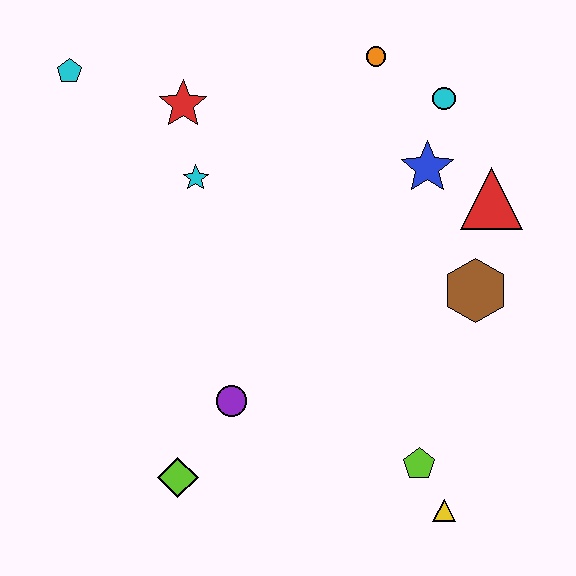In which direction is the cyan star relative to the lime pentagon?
The cyan star is above the lime pentagon.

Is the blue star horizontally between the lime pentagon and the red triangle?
Yes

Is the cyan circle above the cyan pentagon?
No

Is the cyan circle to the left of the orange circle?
No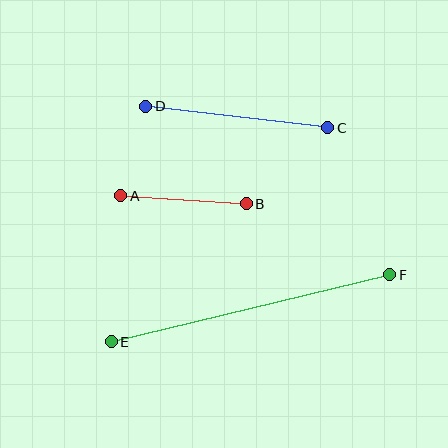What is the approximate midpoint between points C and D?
The midpoint is at approximately (237, 117) pixels.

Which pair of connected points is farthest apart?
Points E and F are farthest apart.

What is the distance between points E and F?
The distance is approximately 286 pixels.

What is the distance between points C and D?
The distance is approximately 183 pixels.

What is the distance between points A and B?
The distance is approximately 126 pixels.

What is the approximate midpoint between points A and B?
The midpoint is at approximately (184, 200) pixels.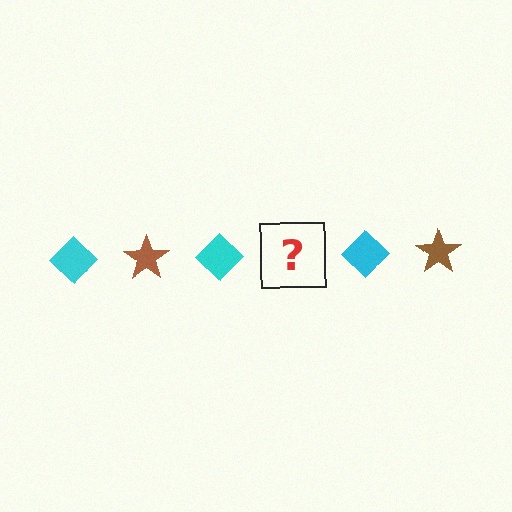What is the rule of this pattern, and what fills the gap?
The rule is that the pattern alternates between cyan diamond and brown star. The gap should be filled with a brown star.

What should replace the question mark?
The question mark should be replaced with a brown star.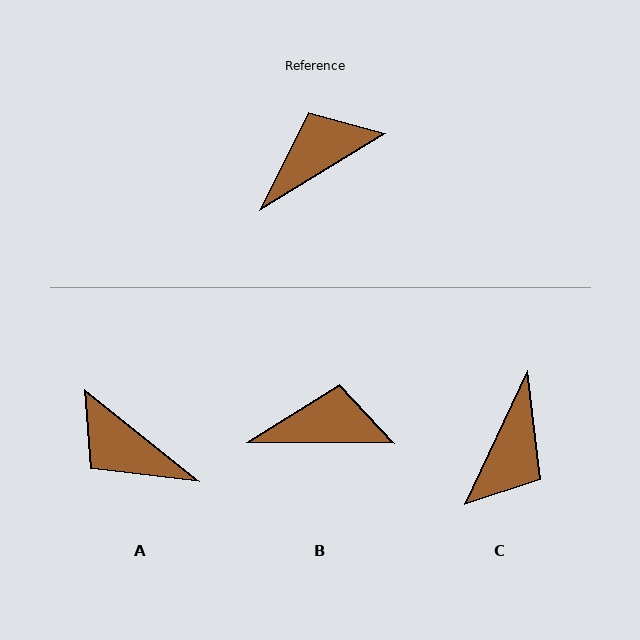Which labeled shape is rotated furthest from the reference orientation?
C, about 146 degrees away.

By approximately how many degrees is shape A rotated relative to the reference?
Approximately 110 degrees counter-clockwise.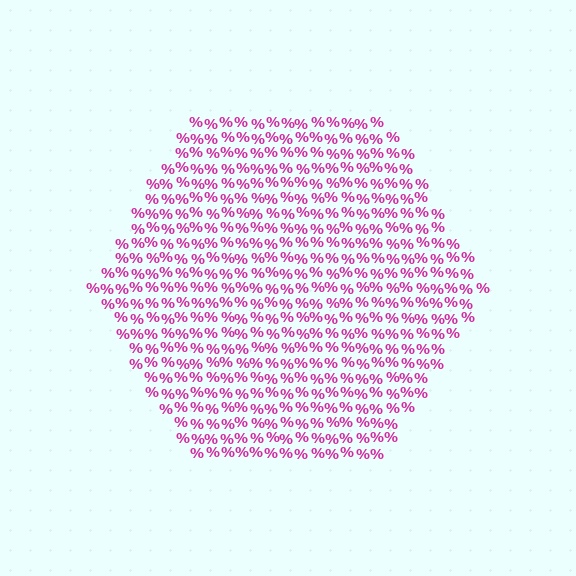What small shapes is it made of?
It is made of small percent signs.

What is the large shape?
The large shape is a hexagon.